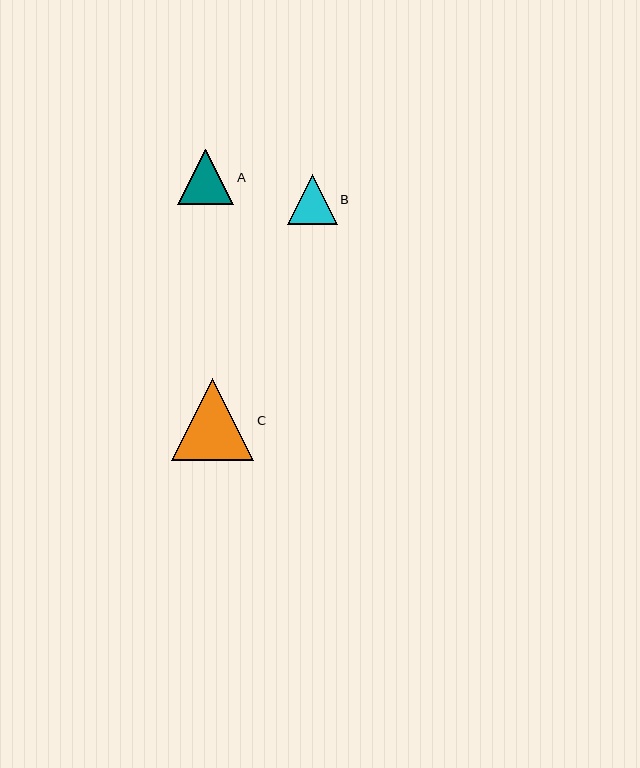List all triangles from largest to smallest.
From largest to smallest: C, A, B.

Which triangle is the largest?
Triangle C is the largest with a size of approximately 82 pixels.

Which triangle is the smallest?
Triangle B is the smallest with a size of approximately 50 pixels.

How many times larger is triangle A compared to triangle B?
Triangle A is approximately 1.1 times the size of triangle B.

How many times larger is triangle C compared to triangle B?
Triangle C is approximately 1.7 times the size of triangle B.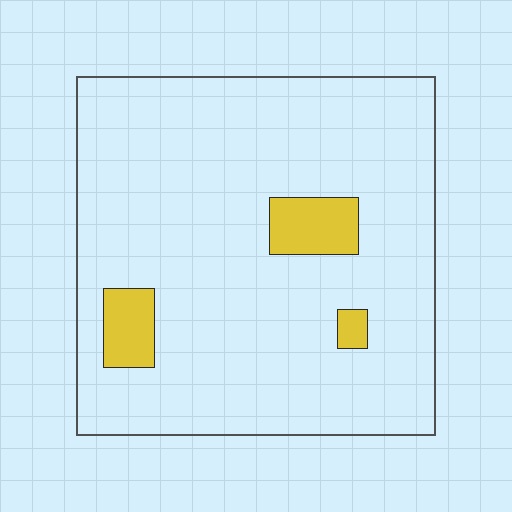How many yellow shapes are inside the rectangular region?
3.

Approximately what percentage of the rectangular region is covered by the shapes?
Approximately 10%.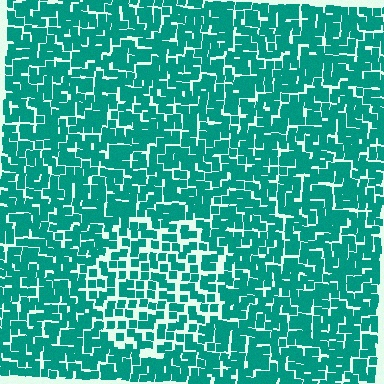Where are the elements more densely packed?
The elements are more densely packed outside the circle boundary.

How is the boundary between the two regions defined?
The boundary is defined by a change in element density (approximately 1.5x ratio). All elements are the same color, size, and shape.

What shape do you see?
I see a circle.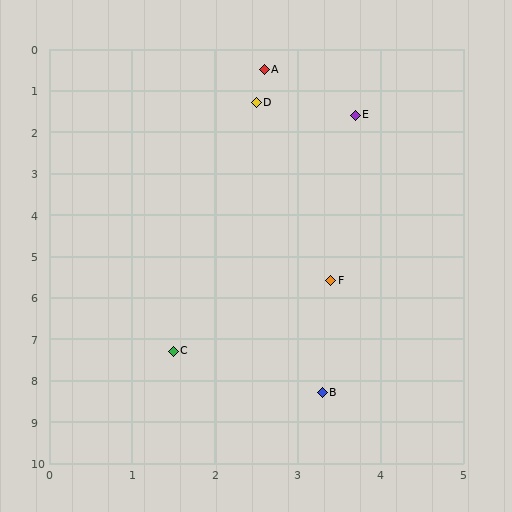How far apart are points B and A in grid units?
Points B and A are about 7.8 grid units apart.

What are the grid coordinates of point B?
Point B is at approximately (3.3, 8.3).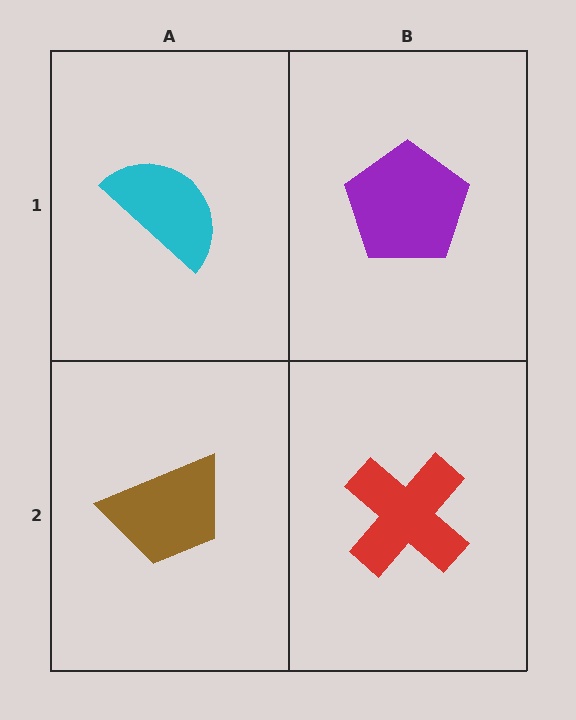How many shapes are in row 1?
2 shapes.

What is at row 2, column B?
A red cross.